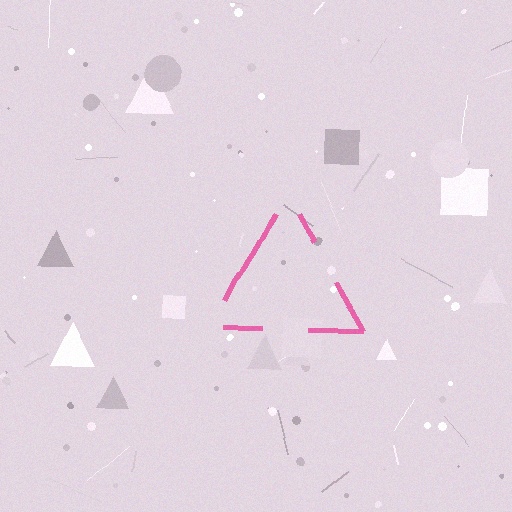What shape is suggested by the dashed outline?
The dashed outline suggests a triangle.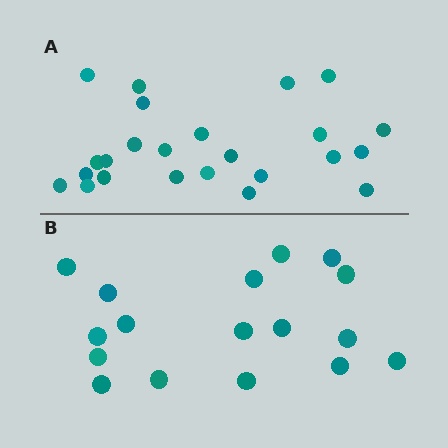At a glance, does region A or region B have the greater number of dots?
Region A (the top region) has more dots.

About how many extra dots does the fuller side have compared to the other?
Region A has roughly 8 or so more dots than region B.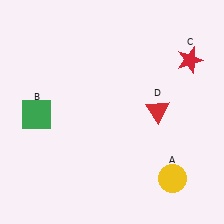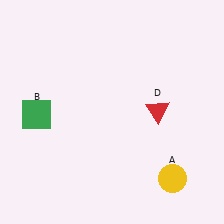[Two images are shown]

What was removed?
The red star (C) was removed in Image 2.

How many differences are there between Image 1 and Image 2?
There is 1 difference between the two images.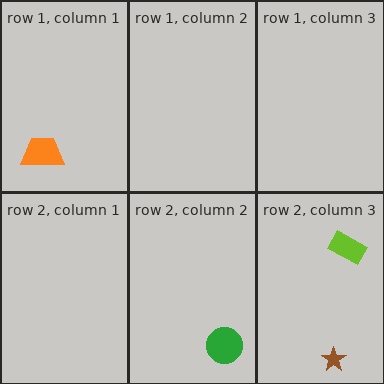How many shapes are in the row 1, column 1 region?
1.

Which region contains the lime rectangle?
The row 2, column 3 region.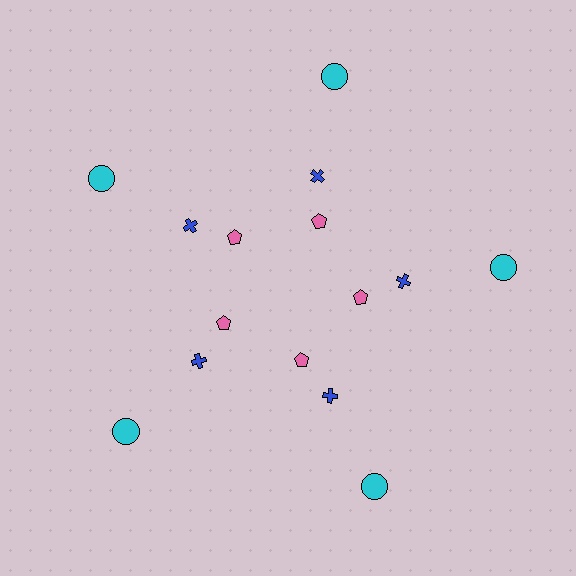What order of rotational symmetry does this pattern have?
This pattern has 5-fold rotational symmetry.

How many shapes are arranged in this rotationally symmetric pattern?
There are 15 shapes, arranged in 5 groups of 3.